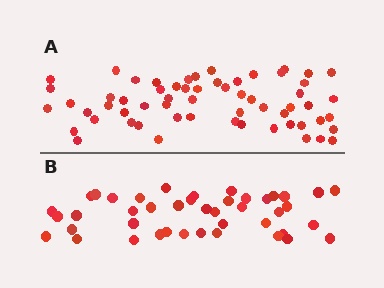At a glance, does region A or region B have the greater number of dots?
Region A (the top region) has more dots.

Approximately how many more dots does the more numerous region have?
Region A has approximately 15 more dots than region B.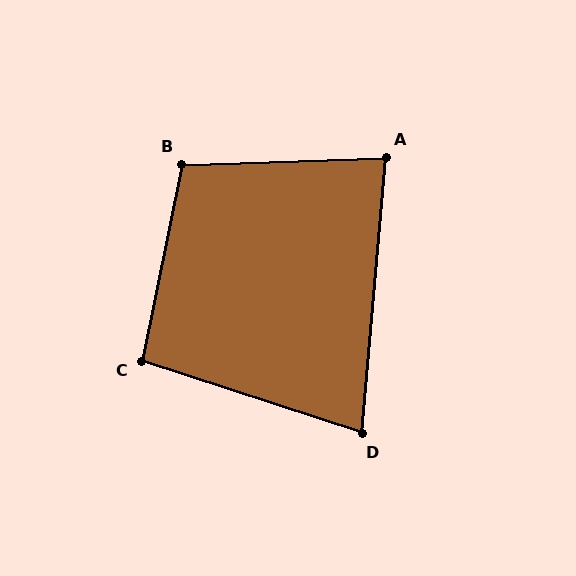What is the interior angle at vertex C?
Approximately 97 degrees (obtuse).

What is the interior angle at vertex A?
Approximately 83 degrees (acute).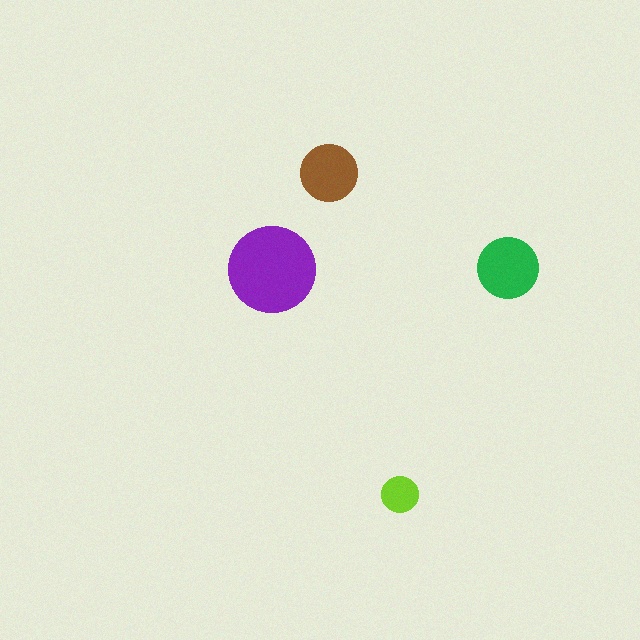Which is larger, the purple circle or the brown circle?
The purple one.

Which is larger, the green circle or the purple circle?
The purple one.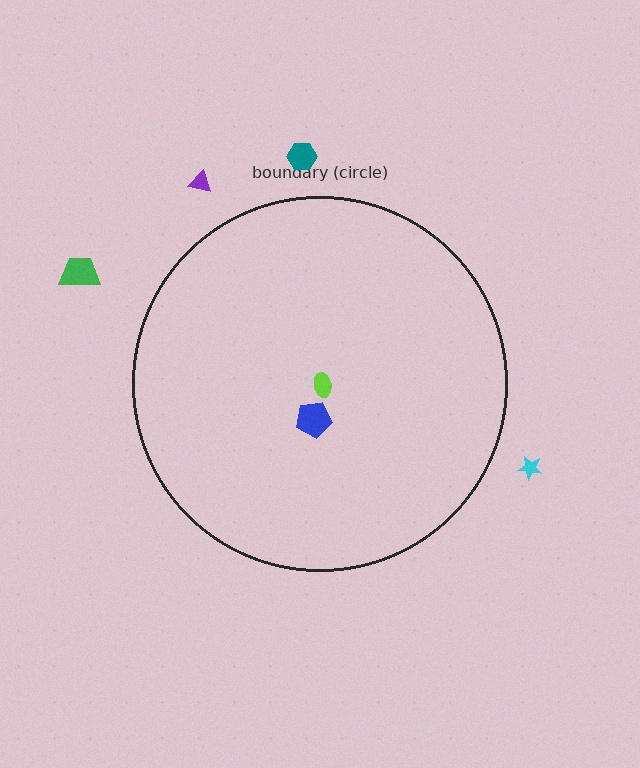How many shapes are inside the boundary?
2 inside, 4 outside.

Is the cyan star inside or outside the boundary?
Outside.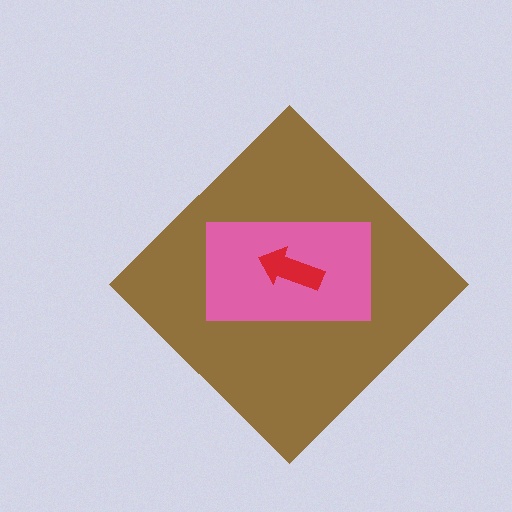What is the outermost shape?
The brown diamond.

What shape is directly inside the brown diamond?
The pink rectangle.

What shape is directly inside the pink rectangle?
The red arrow.